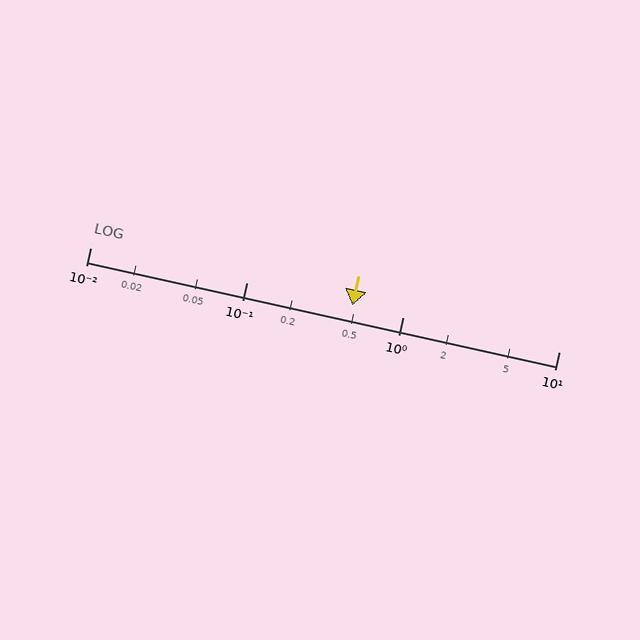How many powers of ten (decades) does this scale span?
The scale spans 3 decades, from 0.01 to 10.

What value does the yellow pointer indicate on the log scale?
The pointer indicates approximately 0.48.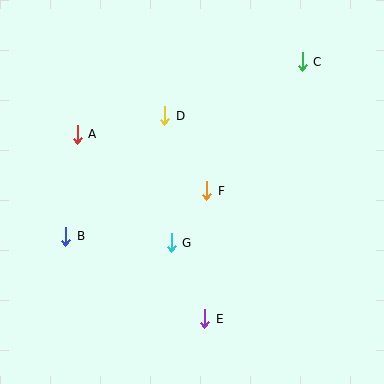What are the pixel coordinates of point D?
Point D is at (165, 116).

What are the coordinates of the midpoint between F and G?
The midpoint between F and G is at (189, 217).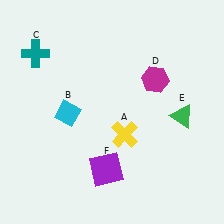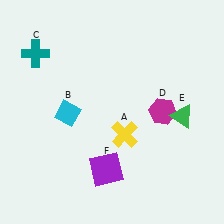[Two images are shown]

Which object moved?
The magenta hexagon (D) moved down.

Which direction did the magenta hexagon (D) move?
The magenta hexagon (D) moved down.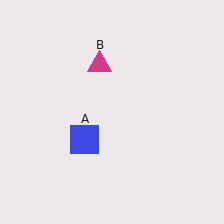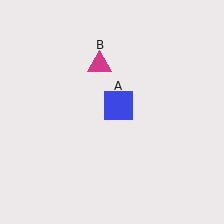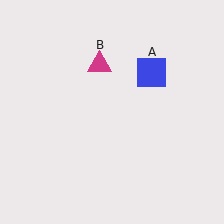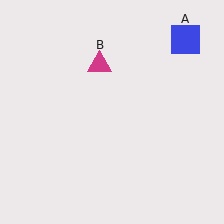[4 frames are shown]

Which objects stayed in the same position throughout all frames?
Magenta triangle (object B) remained stationary.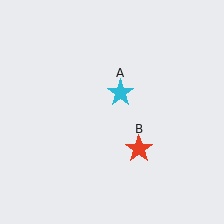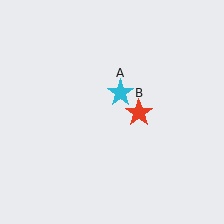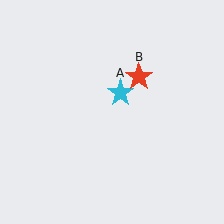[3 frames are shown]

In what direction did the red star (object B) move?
The red star (object B) moved up.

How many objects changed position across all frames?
1 object changed position: red star (object B).